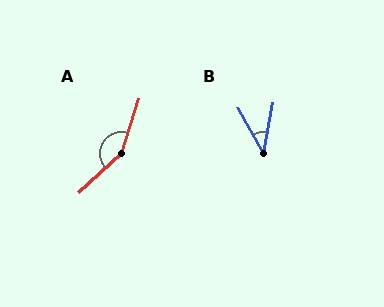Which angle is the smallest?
B, at approximately 39 degrees.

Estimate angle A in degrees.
Approximately 150 degrees.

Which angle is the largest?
A, at approximately 150 degrees.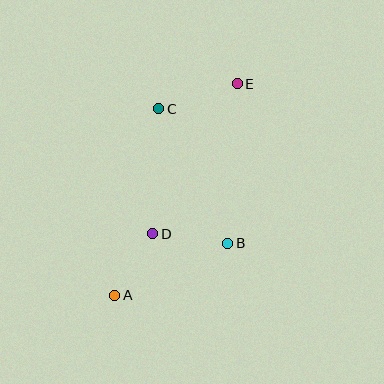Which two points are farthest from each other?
Points A and E are farthest from each other.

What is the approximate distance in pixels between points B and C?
The distance between B and C is approximately 151 pixels.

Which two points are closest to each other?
Points A and D are closest to each other.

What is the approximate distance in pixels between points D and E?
The distance between D and E is approximately 172 pixels.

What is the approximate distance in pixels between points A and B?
The distance between A and B is approximately 124 pixels.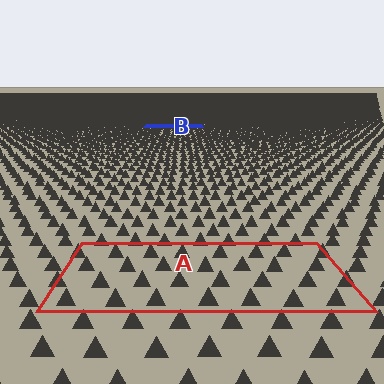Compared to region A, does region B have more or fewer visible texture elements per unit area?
Region B has more texture elements per unit area — they are packed more densely because it is farther away.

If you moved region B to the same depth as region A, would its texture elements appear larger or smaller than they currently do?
They would appear larger. At a closer depth, the same texture elements are projected at a bigger on-screen size.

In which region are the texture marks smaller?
The texture marks are smaller in region B, because it is farther away.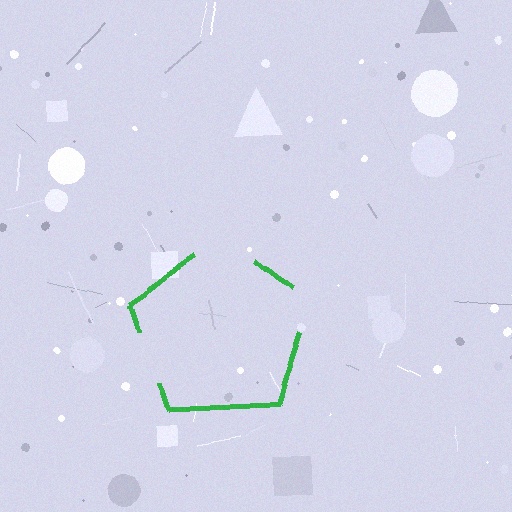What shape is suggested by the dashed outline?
The dashed outline suggests a pentagon.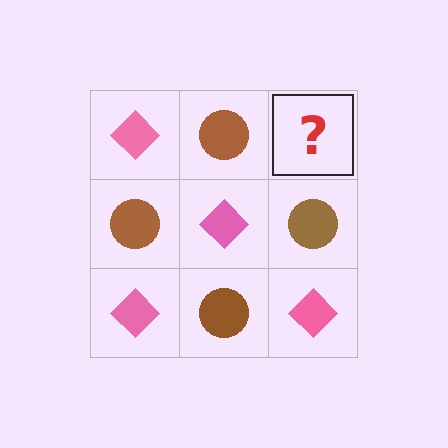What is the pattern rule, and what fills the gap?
The rule is that it alternates pink diamond and brown circle in a checkerboard pattern. The gap should be filled with a pink diamond.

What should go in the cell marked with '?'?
The missing cell should contain a pink diamond.